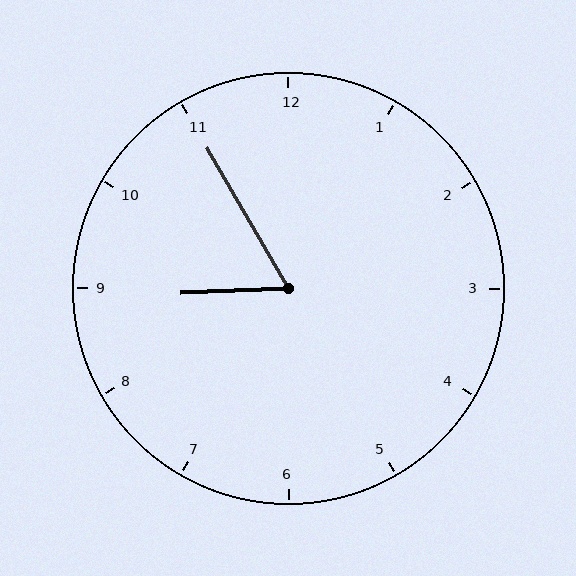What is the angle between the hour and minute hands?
Approximately 62 degrees.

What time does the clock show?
8:55.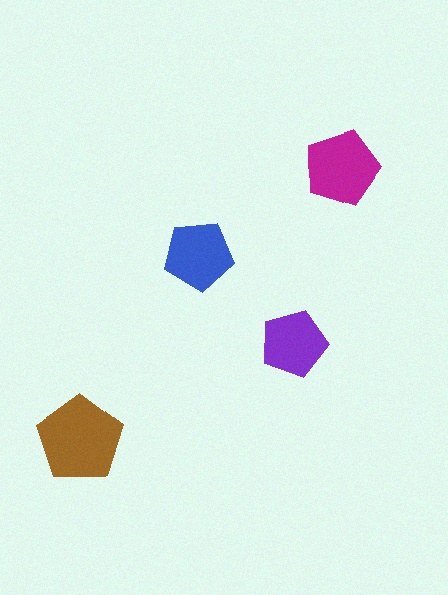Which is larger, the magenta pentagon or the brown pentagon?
The brown one.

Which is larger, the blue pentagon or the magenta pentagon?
The magenta one.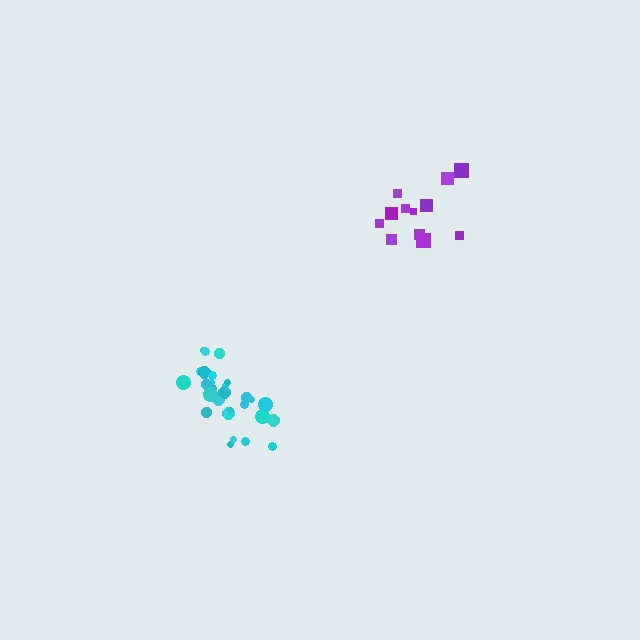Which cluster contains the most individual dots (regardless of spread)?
Cyan (29).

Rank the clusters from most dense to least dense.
cyan, purple.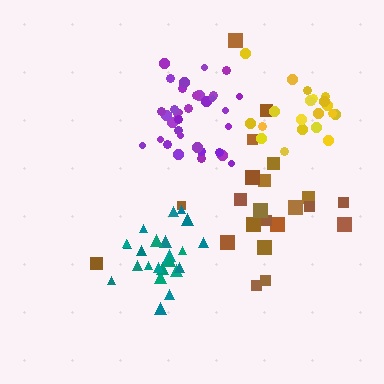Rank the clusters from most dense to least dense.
teal, purple, yellow, brown.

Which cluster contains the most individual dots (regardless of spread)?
Purple (34).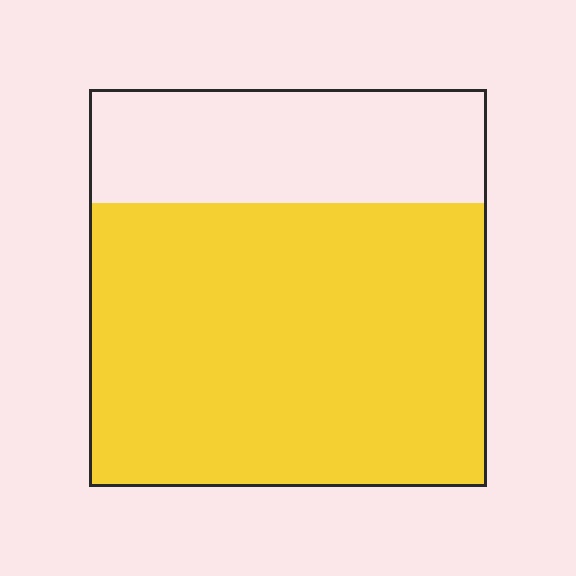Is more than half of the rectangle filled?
Yes.